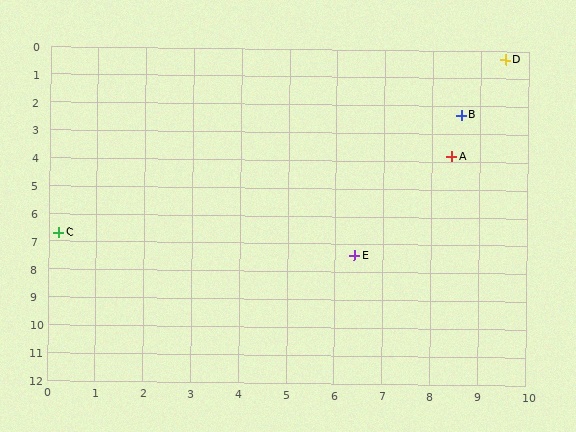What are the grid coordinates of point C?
Point C is at approximately (0.2, 6.7).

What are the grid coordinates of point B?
Point B is at approximately (8.6, 2.3).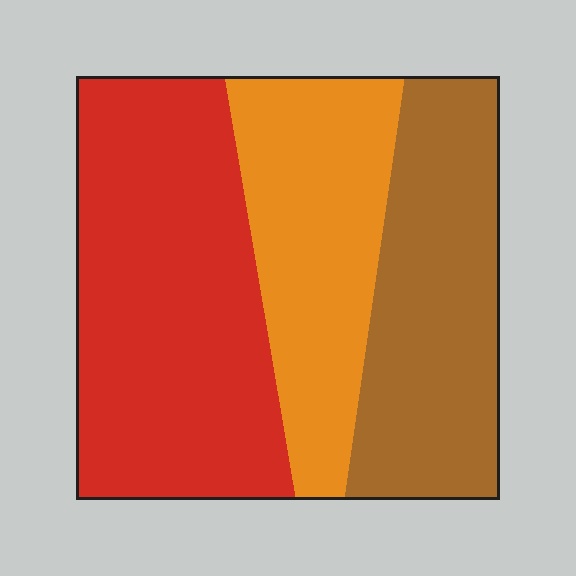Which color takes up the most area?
Red, at roughly 45%.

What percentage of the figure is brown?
Brown takes up about one third (1/3) of the figure.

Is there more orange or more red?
Red.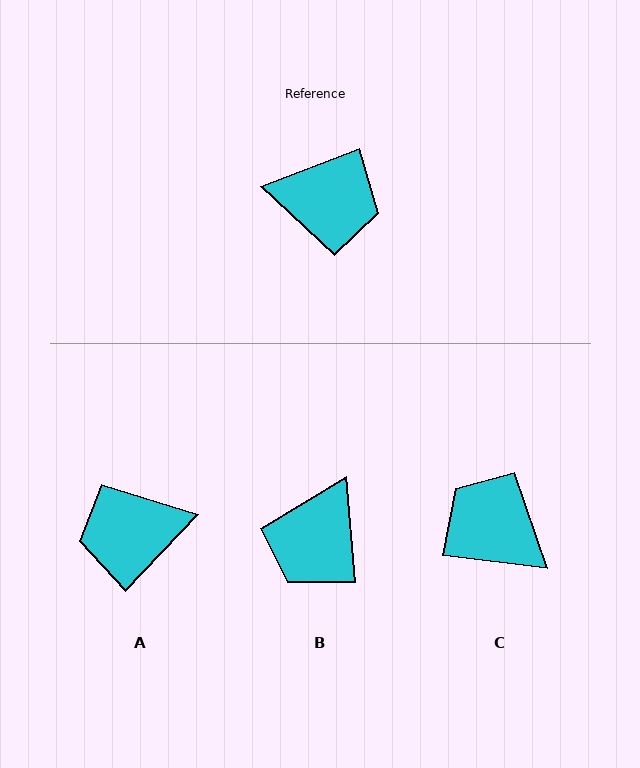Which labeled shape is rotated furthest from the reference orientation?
A, about 154 degrees away.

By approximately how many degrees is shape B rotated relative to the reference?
Approximately 106 degrees clockwise.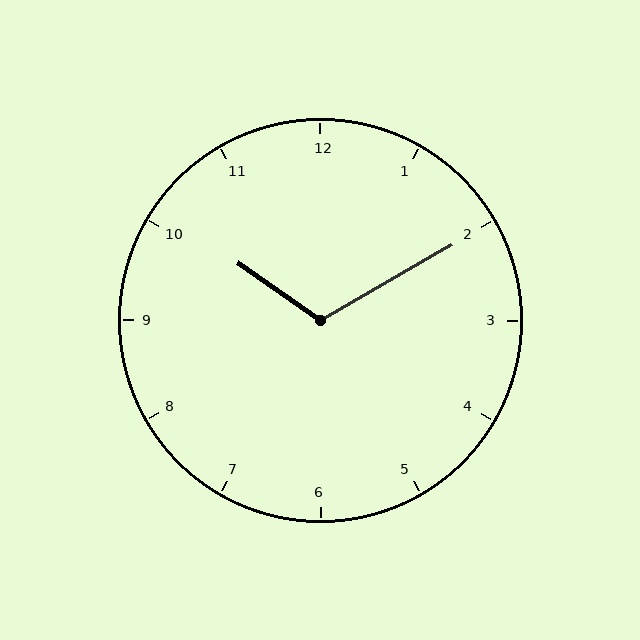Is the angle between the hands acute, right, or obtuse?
It is obtuse.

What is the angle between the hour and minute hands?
Approximately 115 degrees.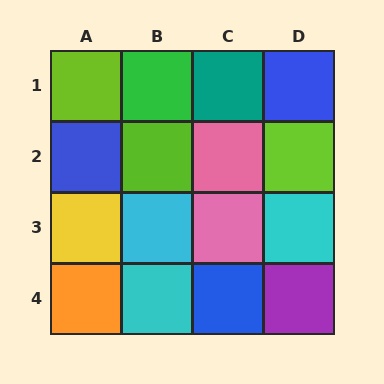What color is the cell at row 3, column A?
Yellow.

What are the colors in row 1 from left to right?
Lime, green, teal, blue.